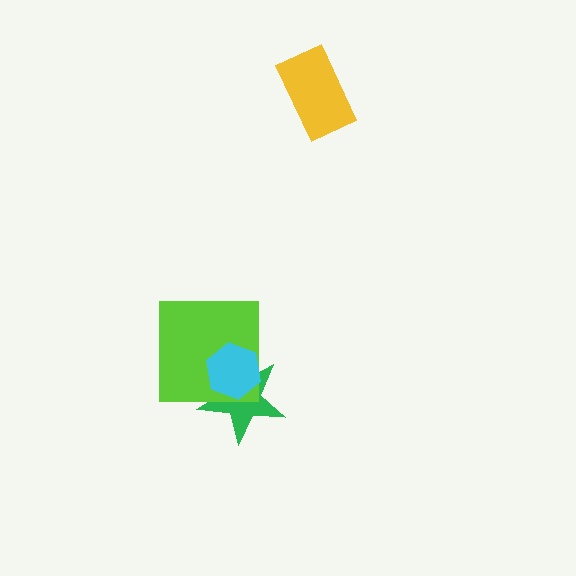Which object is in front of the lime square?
The cyan hexagon is in front of the lime square.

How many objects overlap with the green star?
2 objects overlap with the green star.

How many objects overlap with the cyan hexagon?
2 objects overlap with the cyan hexagon.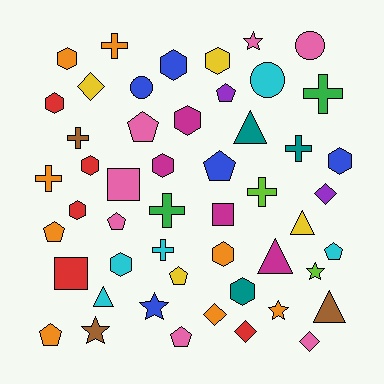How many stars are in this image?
There are 5 stars.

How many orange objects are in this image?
There are 8 orange objects.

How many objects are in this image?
There are 50 objects.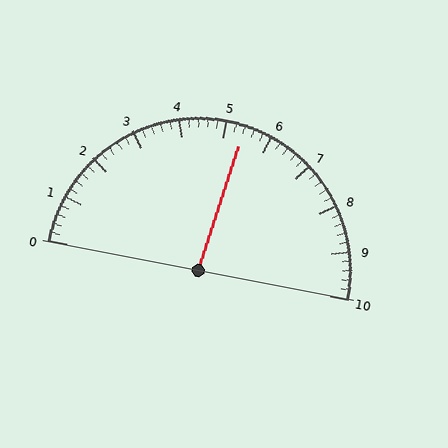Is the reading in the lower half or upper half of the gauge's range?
The reading is in the upper half of the range (0 to 10).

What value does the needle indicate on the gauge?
The needle indicates approximately 5.4.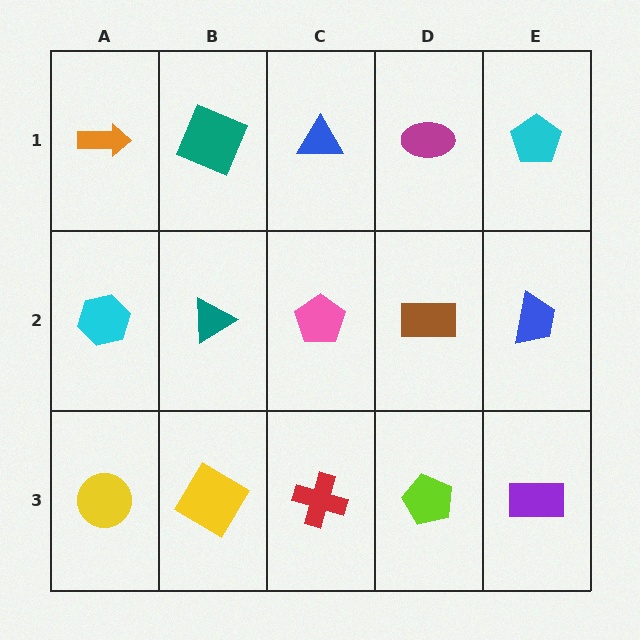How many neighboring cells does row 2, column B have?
4.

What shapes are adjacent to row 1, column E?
A blue trapezoid (row 2, column E), a magenta ellipse (row 1, column D).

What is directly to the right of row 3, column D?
A purple rectangle.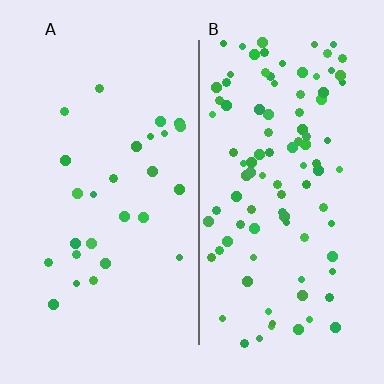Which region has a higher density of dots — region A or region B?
B (the right).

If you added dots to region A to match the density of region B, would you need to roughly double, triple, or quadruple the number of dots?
Approximately quadruple.